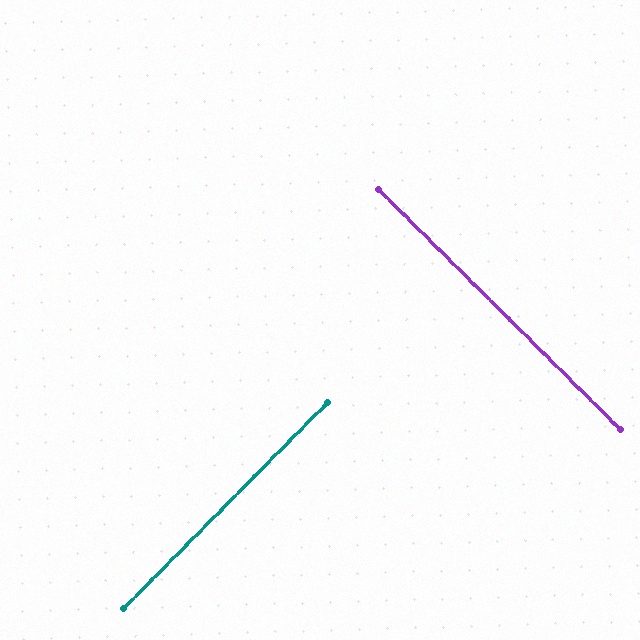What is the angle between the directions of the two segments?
Approximately 90 degrees.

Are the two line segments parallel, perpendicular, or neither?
Perpendicular — they meet at approximately 90°.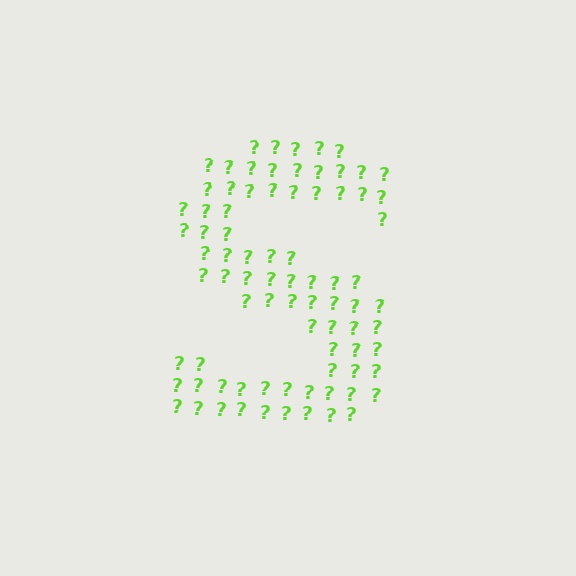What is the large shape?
The large shape is the letter S.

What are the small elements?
The small elements are question marks.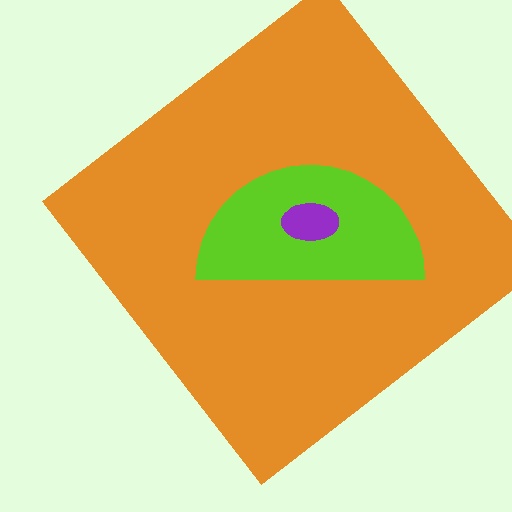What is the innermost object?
The purple ellipse.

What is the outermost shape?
The orange diamond.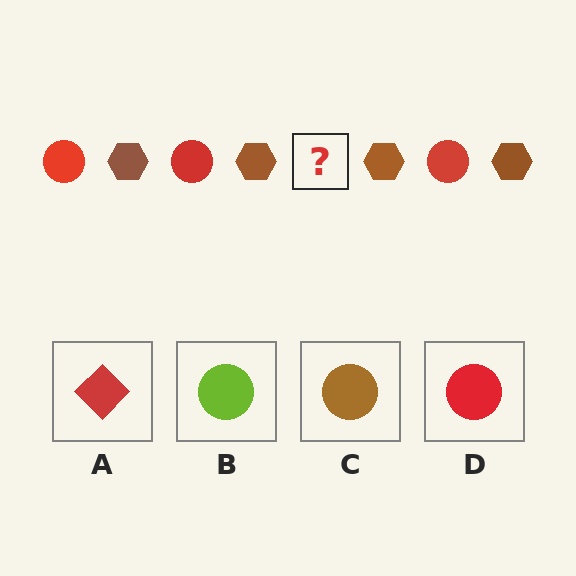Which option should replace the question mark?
Option D.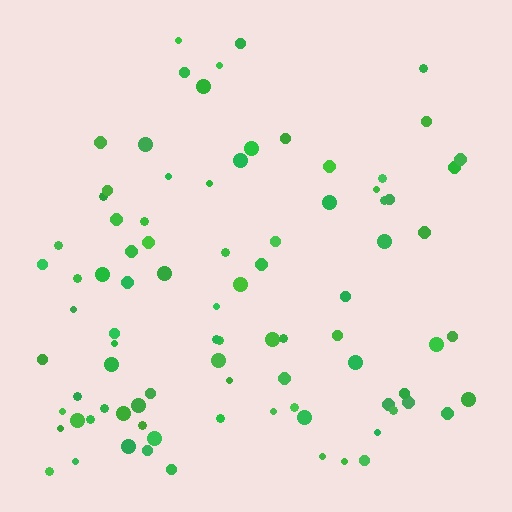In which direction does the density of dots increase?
From top to bottom, with the bottom side densest.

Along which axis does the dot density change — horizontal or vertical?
Vertical.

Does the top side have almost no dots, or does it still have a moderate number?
Still a moderate number, just noticeably fewer than the bottom.